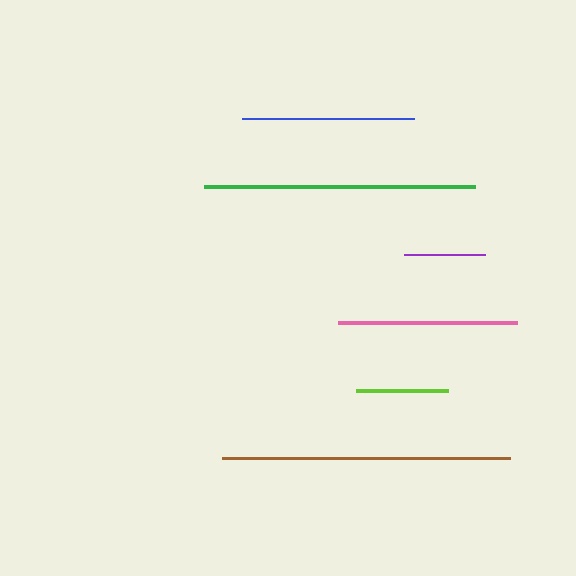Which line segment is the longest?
The brown line is the longest at approximately 289 pixels.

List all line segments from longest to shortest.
From longest to shortest: brown, green, pink, blue, lime, purple.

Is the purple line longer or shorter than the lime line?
The lime line is longer than the purple line.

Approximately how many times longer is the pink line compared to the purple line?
The pink line is approximately 2.2 times the length of the purple line.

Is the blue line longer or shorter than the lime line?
The blue line is longer than the lime line.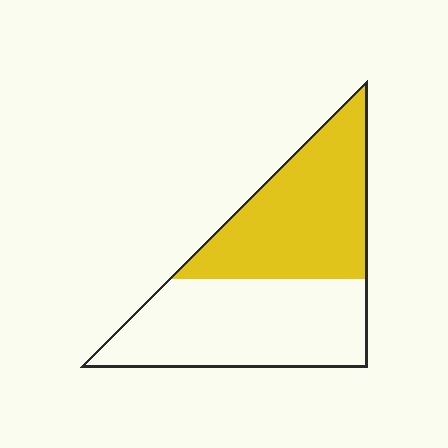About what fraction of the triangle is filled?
About one half (1/2).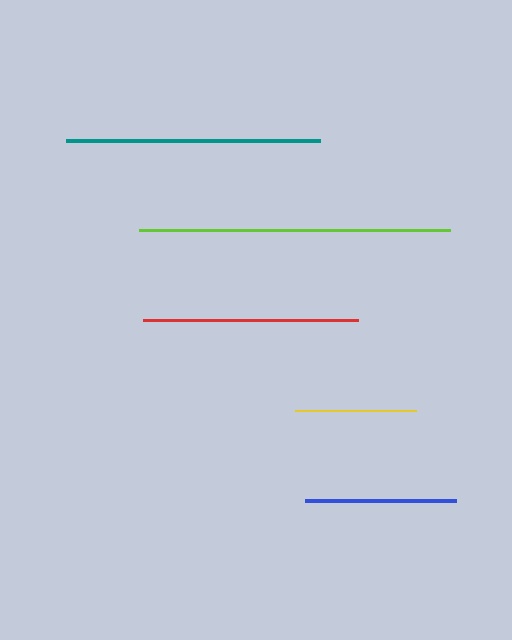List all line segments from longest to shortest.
From longest to shortest: lime, teal, red, blue, yellow.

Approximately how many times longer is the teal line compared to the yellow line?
The teal line is approximately 2.1 times the length of the yellow line.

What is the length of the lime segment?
The lime segment is approximately 312 pixels long.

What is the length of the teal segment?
The teal segment is approximately 254 pixels long.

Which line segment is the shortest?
The yellow line is the shortest at approximately 121 pixels.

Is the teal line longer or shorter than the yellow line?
The teal line is longer than the yellow line.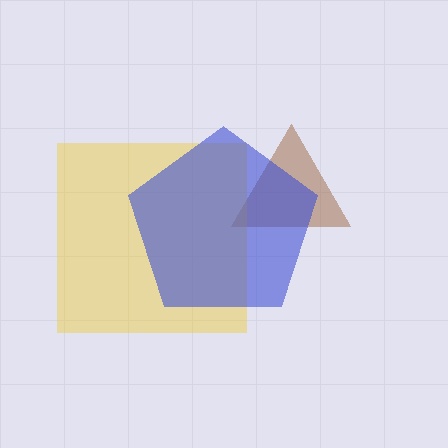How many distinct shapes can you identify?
There are 3 distinct shapes: a brown triangle, a yellow square, a blue pentagon.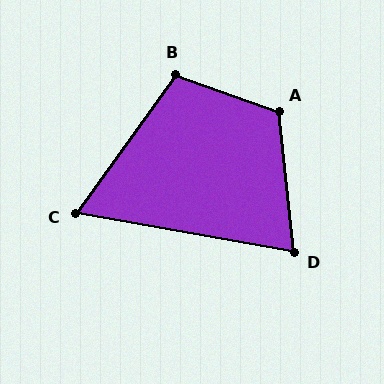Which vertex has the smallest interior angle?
C, at approximately 64 degrees.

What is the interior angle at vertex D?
Approximately 74 degrees (acute).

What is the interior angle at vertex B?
Approximately 106 degrees (obtuse).